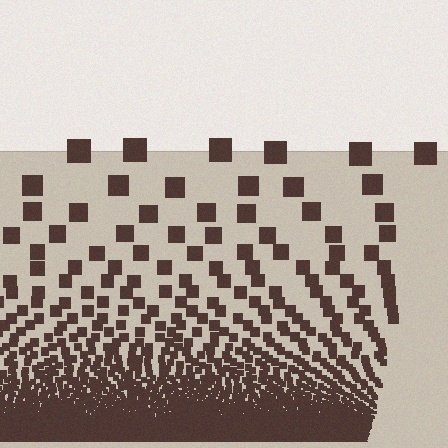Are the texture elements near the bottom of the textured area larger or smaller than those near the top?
Smaller. The gradient is inverted — elements near the bottom are smaller and denser.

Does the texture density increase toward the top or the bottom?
Density increases toward the bottom.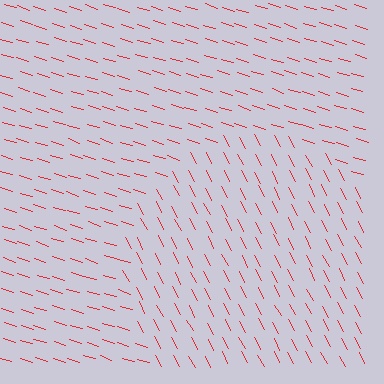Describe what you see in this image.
The image is filled with small red line segments. A circle region in the image has lines oriented differently from the surrounding lines, creating a visible texture boundary.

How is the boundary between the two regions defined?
The boundary is defined purely by a change in line orientation (approximately 45 degrees difference). All lines are the same color and thickness.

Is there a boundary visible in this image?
Yes, there is a texture boundary formed by a change in line orientation.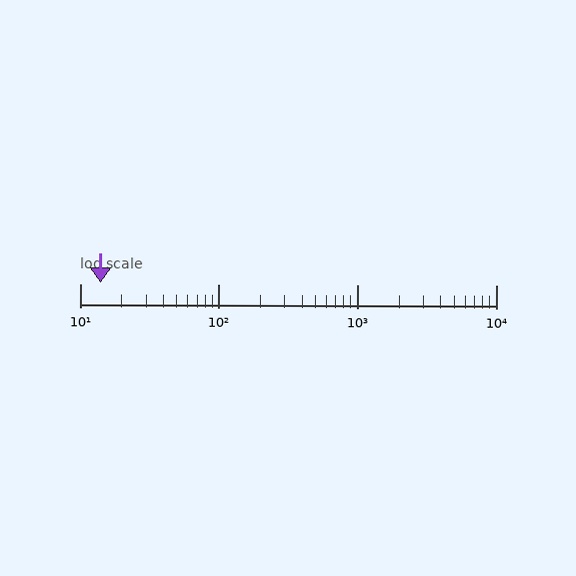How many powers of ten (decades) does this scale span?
The scale spans 3 decades, from 10 to 10000.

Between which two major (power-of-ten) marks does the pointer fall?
The pointer is between 10 and 100.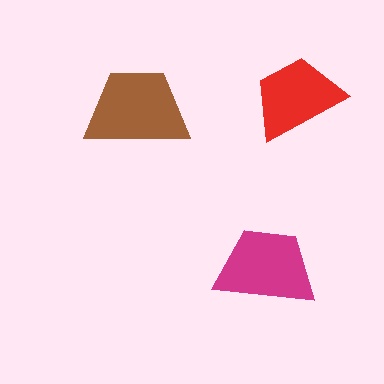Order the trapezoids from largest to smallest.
the brown one, the magenta one, the red one.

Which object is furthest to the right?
The red trapezoid is rightmost.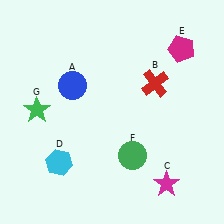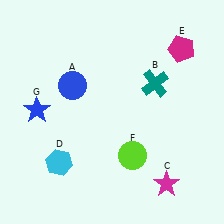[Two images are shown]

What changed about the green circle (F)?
In Image 1, F is green. In Image 2, it changed to lime.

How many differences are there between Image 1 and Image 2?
There are 3 differences between the two images.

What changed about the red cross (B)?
In Image 1, B is red. In Image 2, it changed to teal.